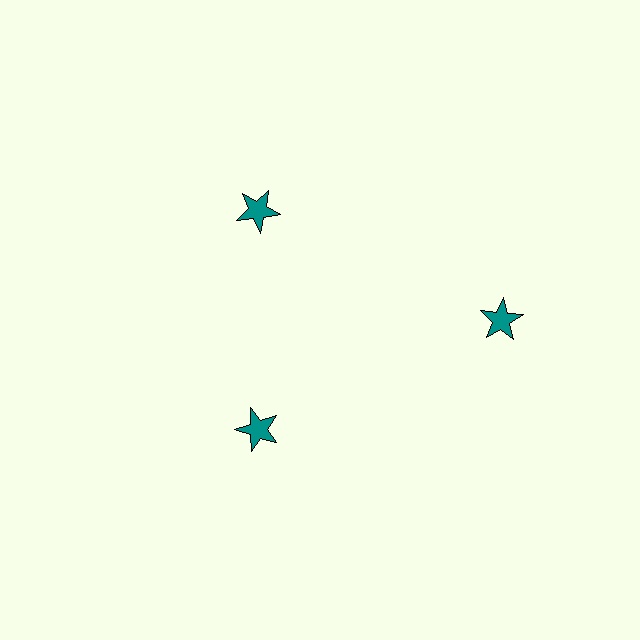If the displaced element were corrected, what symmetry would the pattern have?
It would have 3-fold rotational symmetry — the pattern would map onto itself every 120 degrees.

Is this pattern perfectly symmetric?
No. The 3 teal stars are arranged in a ring, but one element near the 3 o'clock position is pushed outward from the center, breaking the 3-fold rotational symmetry.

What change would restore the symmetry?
The symmetry would be restored by moving it inward, back onto the ring so that all 3 stars sit at equal angles and equal distance from the center.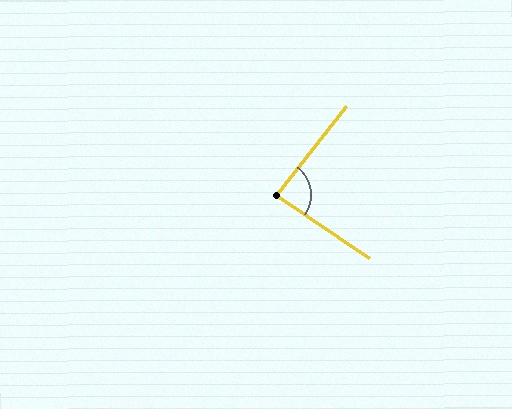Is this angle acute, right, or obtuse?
It is approximately a right angle.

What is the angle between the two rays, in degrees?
Approximately 85 degrees.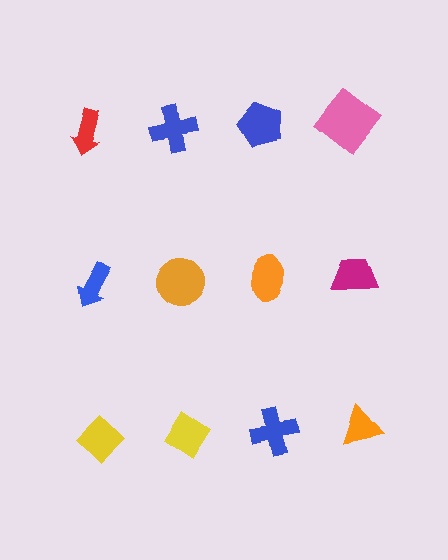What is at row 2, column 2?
An orange circle.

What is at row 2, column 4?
A magenta trapezoid.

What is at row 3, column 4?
An orange triangle.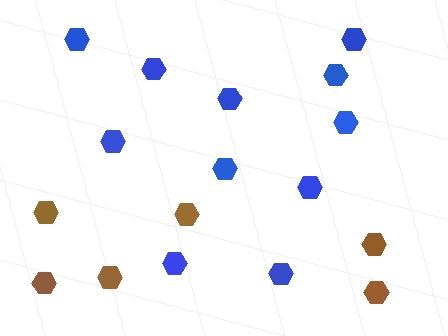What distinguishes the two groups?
There are 2 groups: one group of brown hexagons (6) and one group of blue hexagons (11).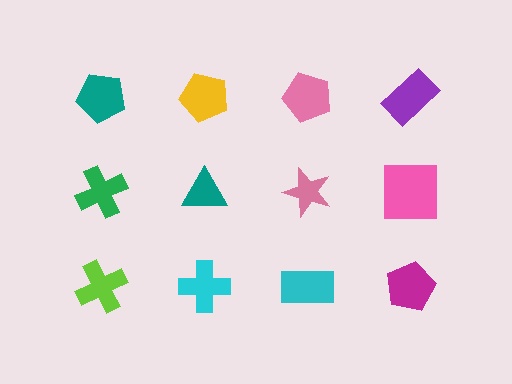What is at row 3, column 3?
A cyan rectangle.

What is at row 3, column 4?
A magenta pentagon.